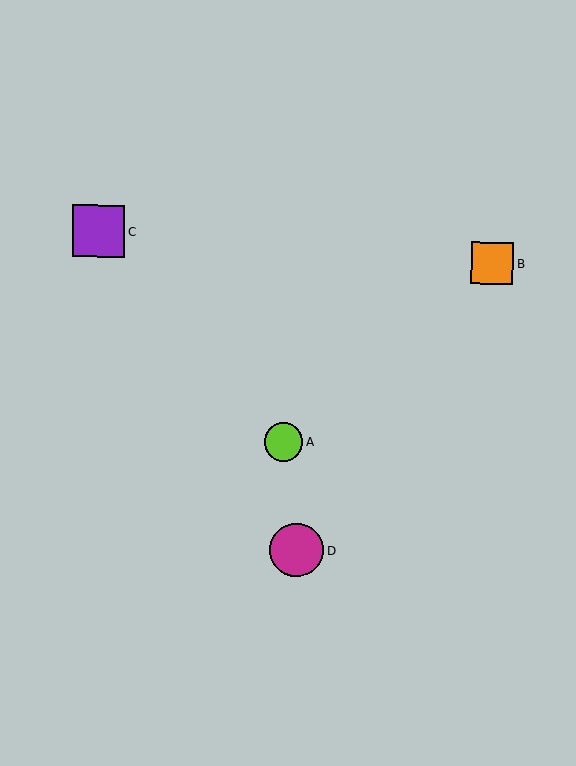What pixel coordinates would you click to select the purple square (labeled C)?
Click at (99, 231) to select the purple square C.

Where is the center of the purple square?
The center of the purple square is at (99, 231).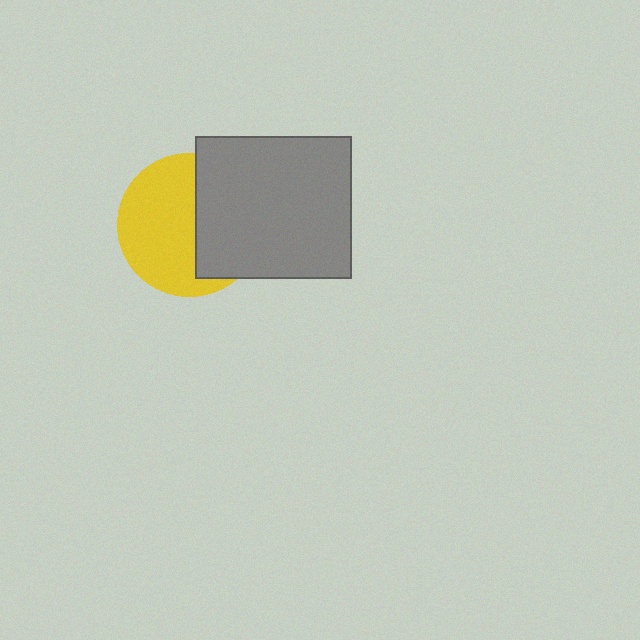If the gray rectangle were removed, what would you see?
You would see the complete yellow circle.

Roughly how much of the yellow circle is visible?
About half of it is visible (roughly 58%).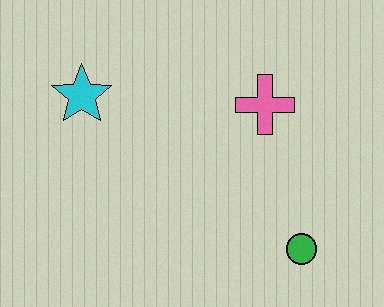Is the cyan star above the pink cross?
Yes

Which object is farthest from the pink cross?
The cyan star is farthest from the pink cross.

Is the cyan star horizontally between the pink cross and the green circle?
No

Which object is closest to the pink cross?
The green circle is closest to the pink cross.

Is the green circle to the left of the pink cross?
No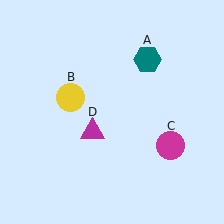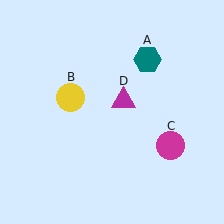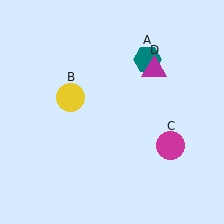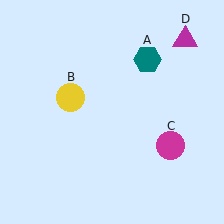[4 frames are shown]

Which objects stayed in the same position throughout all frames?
Teal hexagon (object A) and yellow circle (object B) and magenta circle (object C) remained stationary.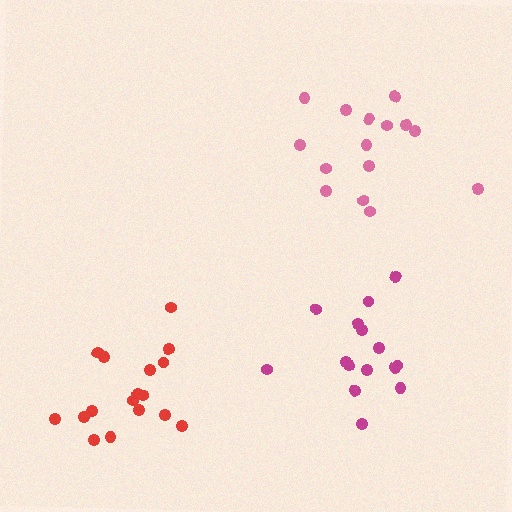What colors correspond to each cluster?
The clusters are colored: red, magenta, pink.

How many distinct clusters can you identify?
There are 3 distinct clusters.